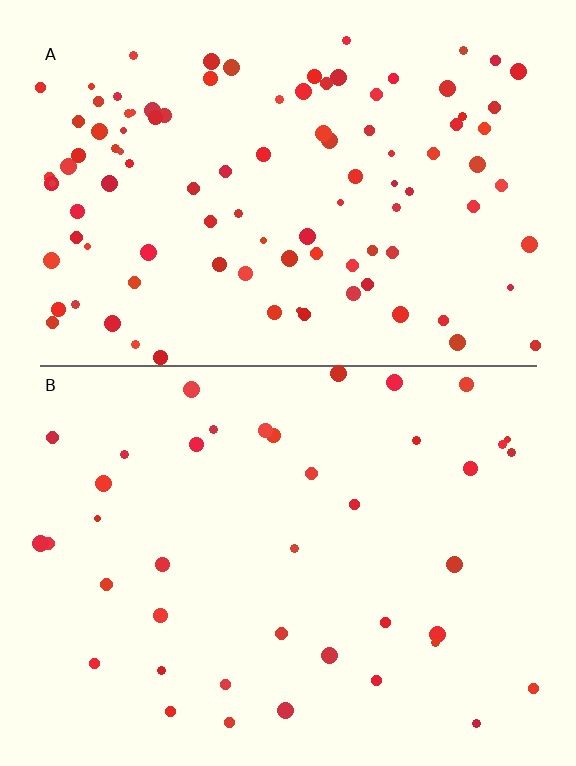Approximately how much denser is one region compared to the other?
Approximately 2.5× — region A over region B.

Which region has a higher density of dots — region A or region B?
A (the top).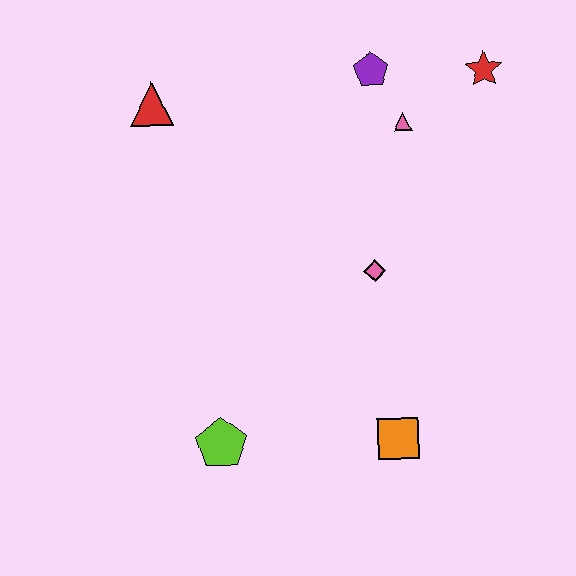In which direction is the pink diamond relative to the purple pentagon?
The pink diamond is below the purple pentagon.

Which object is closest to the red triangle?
The purple pentagon is closest to the red triangle.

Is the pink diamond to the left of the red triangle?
No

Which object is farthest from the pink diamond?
The red triangle is farthest from the pink diamond.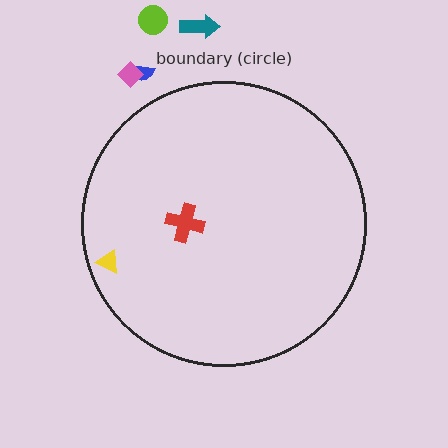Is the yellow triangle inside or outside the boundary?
Inside.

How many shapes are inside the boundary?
2 inside, 4 outside.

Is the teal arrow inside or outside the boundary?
Outside.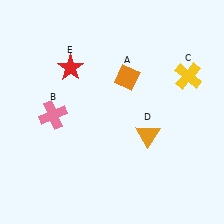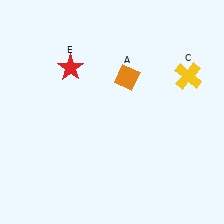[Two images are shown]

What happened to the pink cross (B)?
The pink cross (B) was removed in Image 2. It was in the bottom-left area of Image 1.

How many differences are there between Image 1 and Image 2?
There are 2 differences between the two images.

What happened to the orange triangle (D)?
The orange triangle (D) was removed in Image 2. It was in the bottom-right area of Image 1.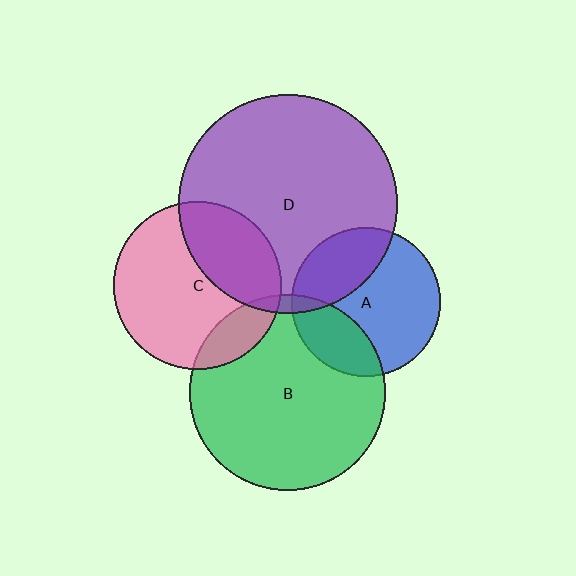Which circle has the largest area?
Circle D (purple).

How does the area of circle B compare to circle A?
Approximately 1.7 times.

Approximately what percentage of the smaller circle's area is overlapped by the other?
Approximately 5%.